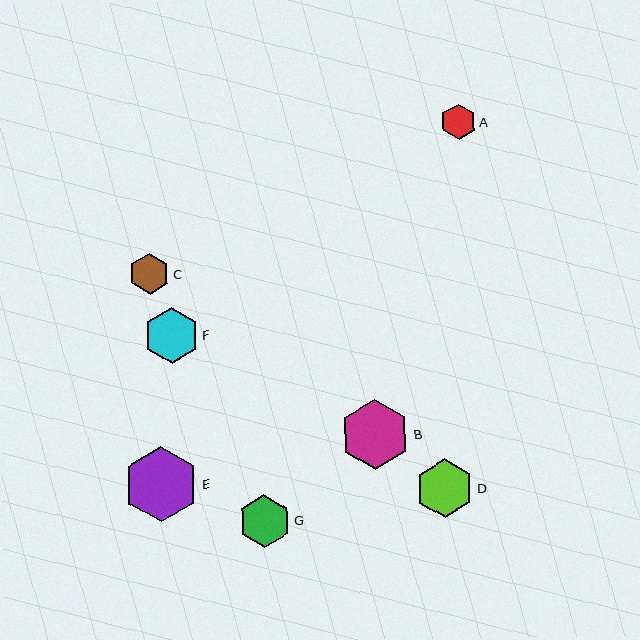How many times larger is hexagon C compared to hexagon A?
Hexagon C is approximately 1.2 times the size of hexagon A.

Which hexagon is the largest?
Hexagon E is the largest with a size of approximately 75 pixels.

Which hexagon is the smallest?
Hexagon A is the smallest with a size of approximately 35 pixels.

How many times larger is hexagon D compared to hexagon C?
Hexagon D is approximately 1.4 times the size of hexagon C.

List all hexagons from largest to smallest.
From largest to smallest: E, B, D, F, G, C, A.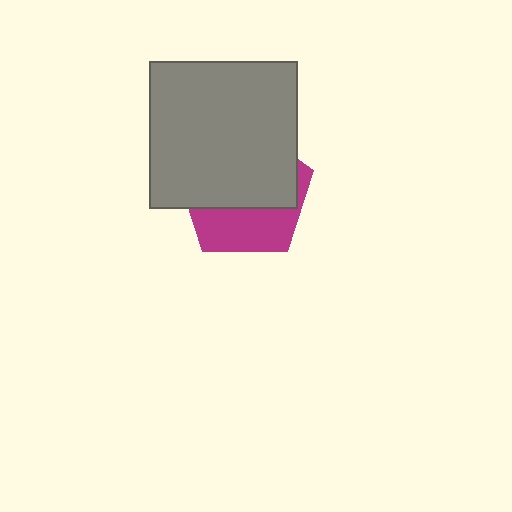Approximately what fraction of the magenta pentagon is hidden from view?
Roughly 63% of the magenta pentagon is hidden behind the gray square.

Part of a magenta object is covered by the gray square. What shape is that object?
It is a pentagon.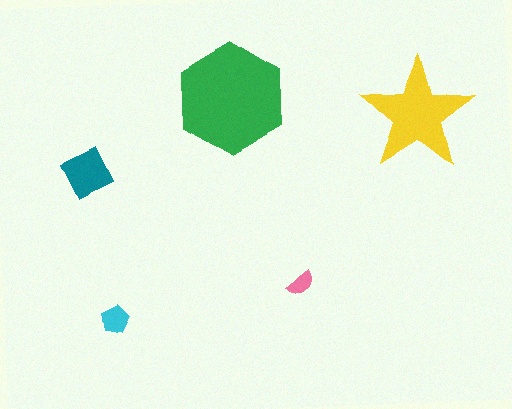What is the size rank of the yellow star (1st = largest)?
2nd.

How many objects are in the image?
There are 5 objects in the image.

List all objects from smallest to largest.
The pink semicircle, the cyan pentagon, the teal square, the yellow star, the green hexagon.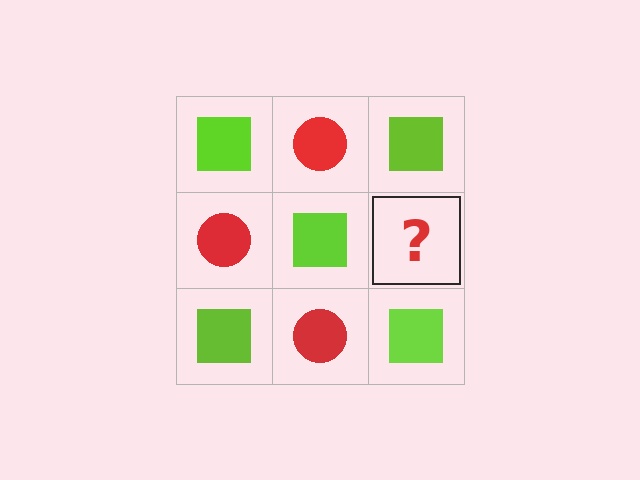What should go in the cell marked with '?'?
The missing cell should contain a red circle.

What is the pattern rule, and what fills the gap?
The rule is that it alternates lime square and red circle in a checkerboard pattern. The gap should be filled with a red circle.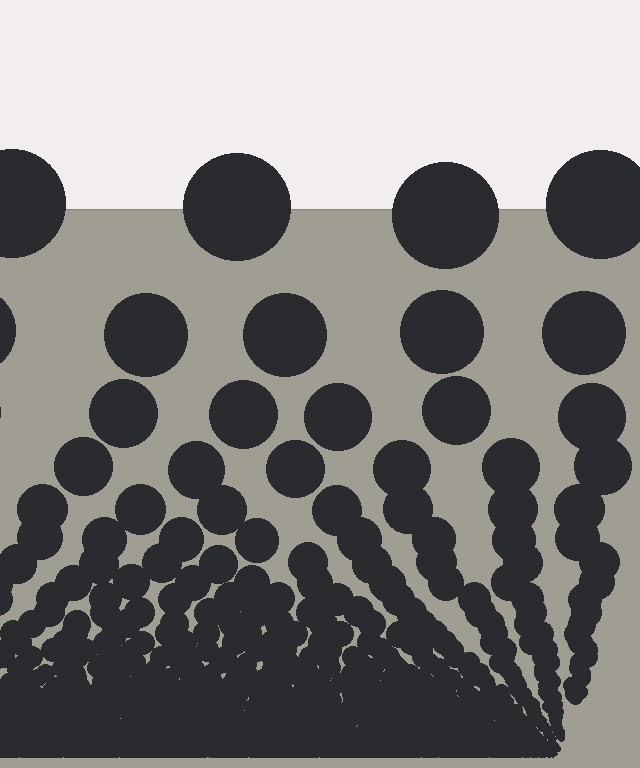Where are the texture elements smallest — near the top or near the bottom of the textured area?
Near the bottom.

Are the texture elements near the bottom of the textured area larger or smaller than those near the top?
Smaller. The gradient is inverted — elements near the bottom are smaller and denser.